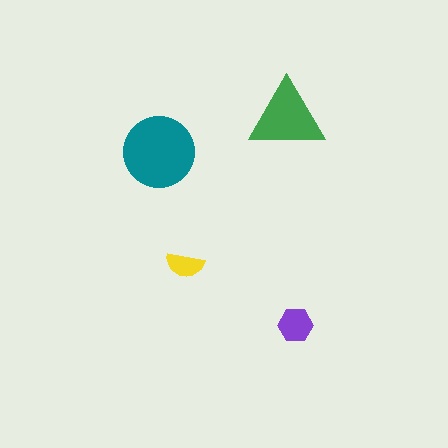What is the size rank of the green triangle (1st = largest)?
2nd.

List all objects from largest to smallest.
The teal circle, the green triangle, the purple hexagon, the yellow semicircle.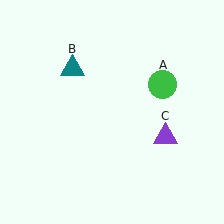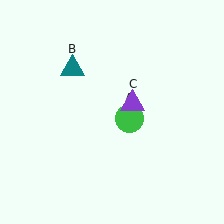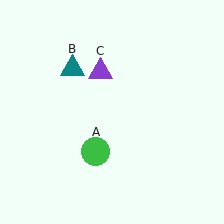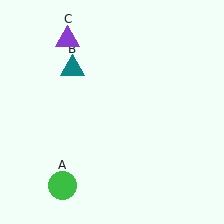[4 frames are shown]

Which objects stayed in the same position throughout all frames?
Teal triangle (object B) remained stationary.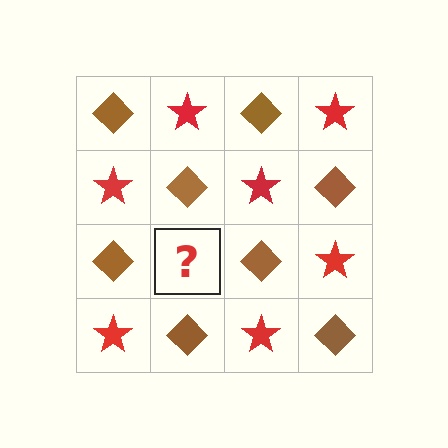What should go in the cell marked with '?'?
The missing cell should contain a red star.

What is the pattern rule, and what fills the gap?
The rule is that it alternates brown diamond and red star in a checkerboard pattern. The gap should be filled with a red star.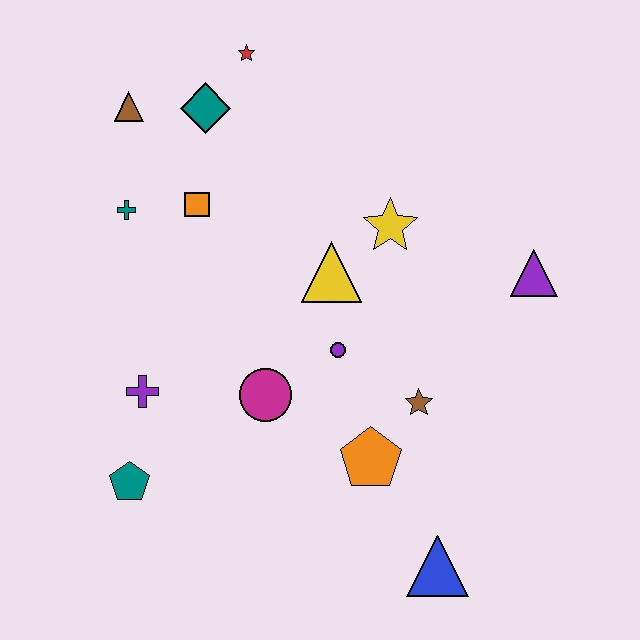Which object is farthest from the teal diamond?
The blue triangle is farthest from the teal diamond.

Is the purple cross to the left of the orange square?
Yes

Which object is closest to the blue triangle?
The orange pentagon is closest to the blue triangle.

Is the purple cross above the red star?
No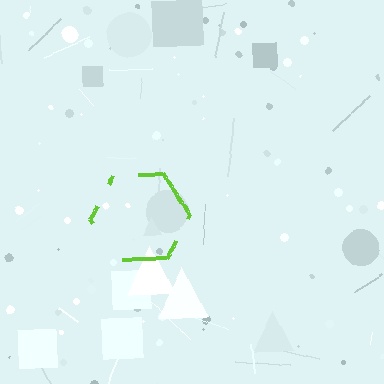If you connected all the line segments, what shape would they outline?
They would outline a hexagon.